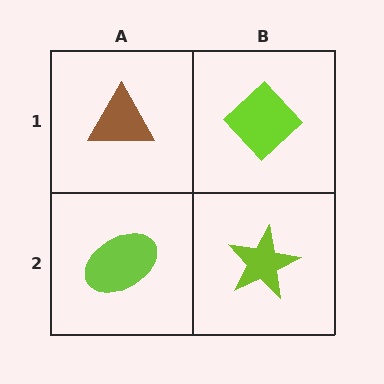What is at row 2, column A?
A lime ellipse.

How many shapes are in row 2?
2 shapes.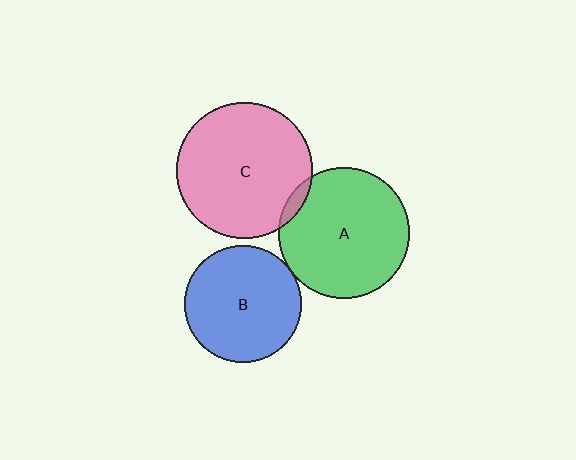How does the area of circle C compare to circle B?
Approximately 1.4 times.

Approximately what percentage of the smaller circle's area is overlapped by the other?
Approximately 5%.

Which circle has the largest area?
Circle C (pink).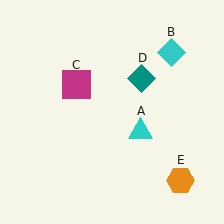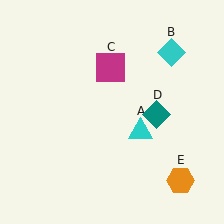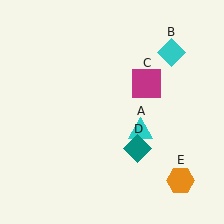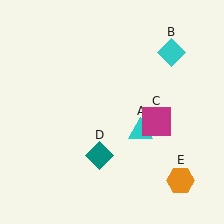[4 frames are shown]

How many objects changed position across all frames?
2 objects changed position: magenta square (object C), teal diamond (object D).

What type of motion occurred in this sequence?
The magenta square (object C), teal diamond (object D) rotated clockwise around the center of the scene.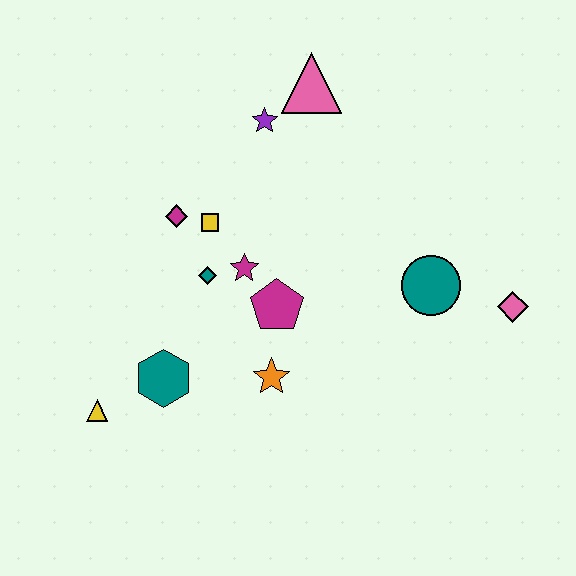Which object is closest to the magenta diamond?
The yellow square is closest to the magenta diamond.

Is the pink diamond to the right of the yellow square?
Yes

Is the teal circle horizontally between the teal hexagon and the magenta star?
No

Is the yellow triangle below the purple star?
Yes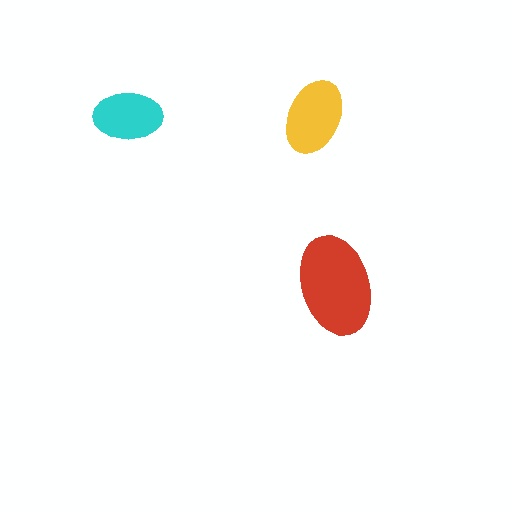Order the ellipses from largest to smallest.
the red one, the yellow one, the cyan one.